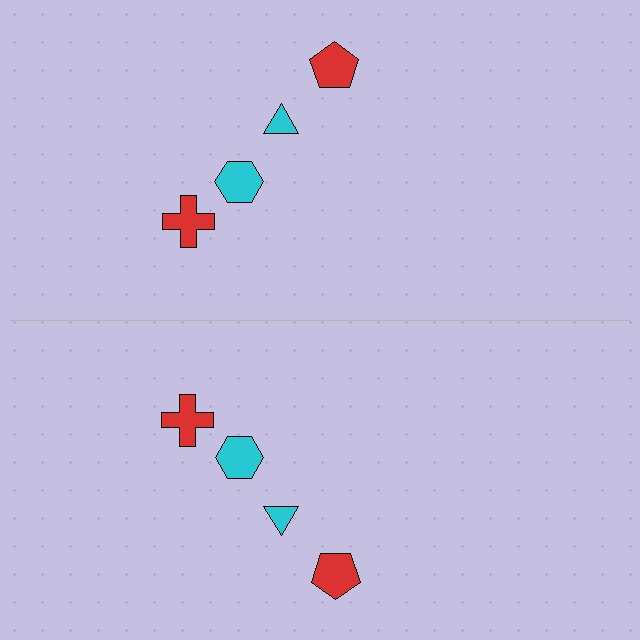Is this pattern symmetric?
Yes, this pattern has bilateral (reflection) symmetry.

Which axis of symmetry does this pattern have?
The pattern has a horizontal axis of symmetry running through the center of the image.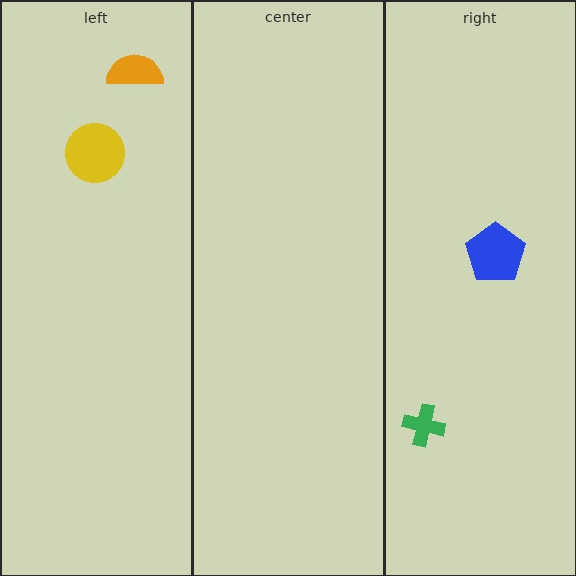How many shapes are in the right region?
2.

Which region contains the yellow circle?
The left region.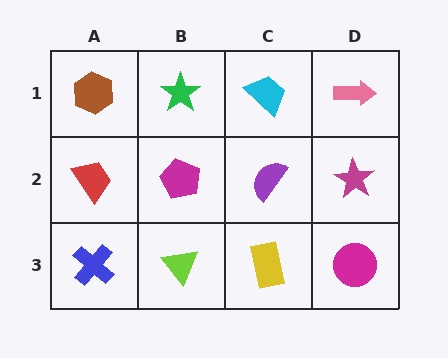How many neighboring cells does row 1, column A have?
2.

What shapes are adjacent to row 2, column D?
A pink arrow (row 1, column D), a magenta circle (row 3, column D), a purple semicircle (row 2, column C).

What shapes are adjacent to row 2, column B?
A green star (row 1, column B), a lime triangle (row 3, column B), a red trapezoid (row 2, column A), a purple semicircle (row 2, column C).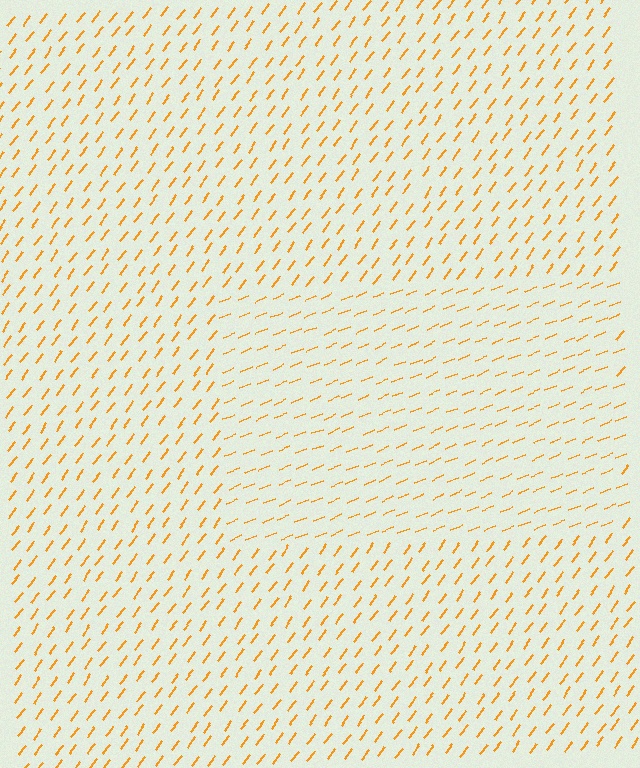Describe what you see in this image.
The image is filled with small orange line segments. A rectangle region in the image has lines oriented differently from the surrounding lines, creating a visible texture boundary.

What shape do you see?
I see a rectangle.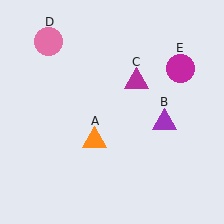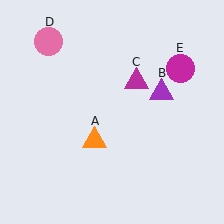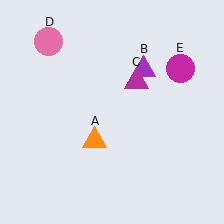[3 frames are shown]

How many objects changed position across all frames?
1 object changed position: purple triangle (object B).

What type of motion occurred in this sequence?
The purple triangle (object B) rotated counterclockwise around the center of the scene.